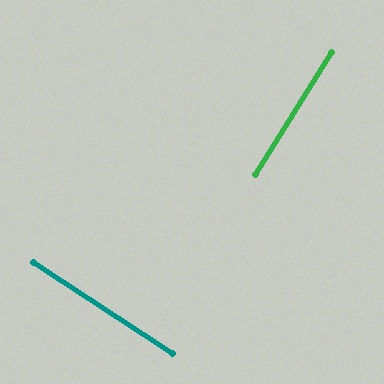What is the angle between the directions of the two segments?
Approximately 89 degrees.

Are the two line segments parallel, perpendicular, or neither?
Perpendicular — they meet at approximately 89°.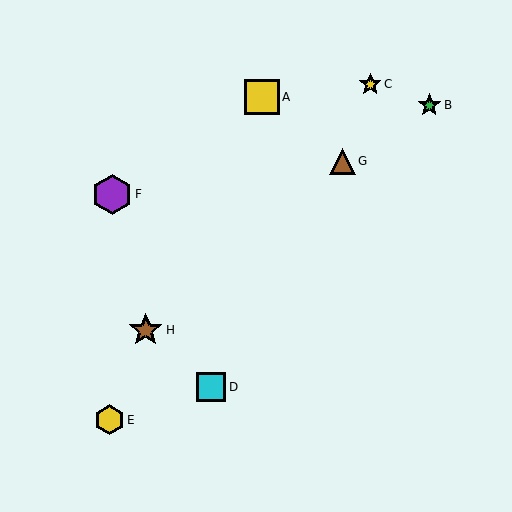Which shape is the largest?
The purple hexagon (labeled F) is the largest.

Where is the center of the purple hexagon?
The center of the purple hexagon is at (112, 194).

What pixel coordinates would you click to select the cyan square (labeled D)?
Click at (211, 387) to select the cyan square D.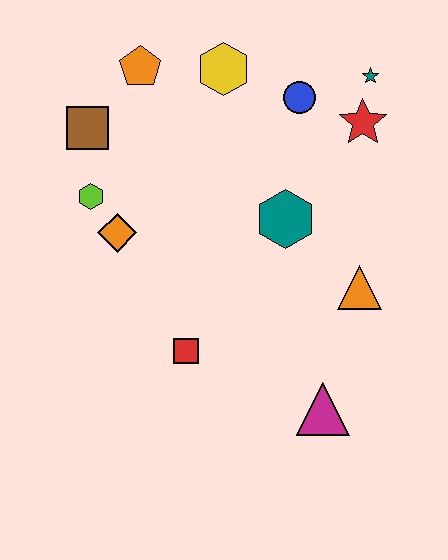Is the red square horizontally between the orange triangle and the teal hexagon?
No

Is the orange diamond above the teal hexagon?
No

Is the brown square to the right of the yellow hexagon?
No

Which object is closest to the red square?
The orange diamond is closest to the red square.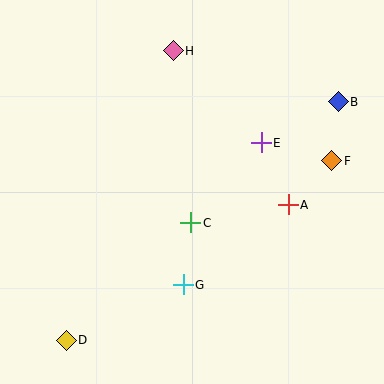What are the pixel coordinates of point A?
Point A is at (288, 205).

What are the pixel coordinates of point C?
Point C is at (191, 223).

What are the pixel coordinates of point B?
Point B is at (338, 102).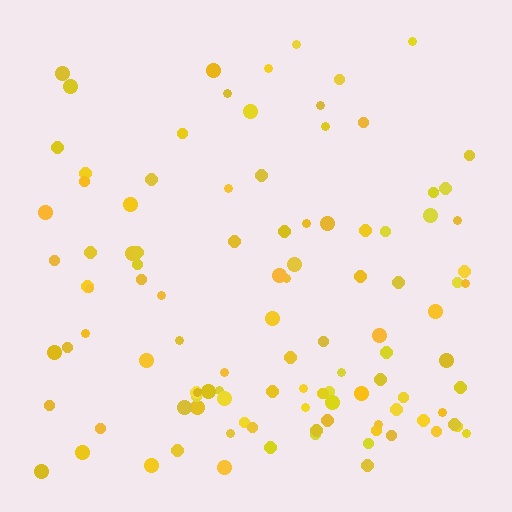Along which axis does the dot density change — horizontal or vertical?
Vertical.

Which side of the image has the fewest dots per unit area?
The top.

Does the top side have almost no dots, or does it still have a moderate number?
Still a moderate number, just noticeably fewer than the bottom.